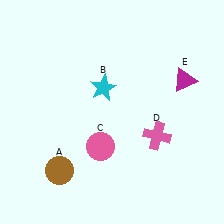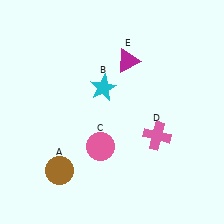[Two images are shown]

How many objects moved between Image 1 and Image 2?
1 object moved between the two images.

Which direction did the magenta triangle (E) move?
The magenta triangle (E) moved left.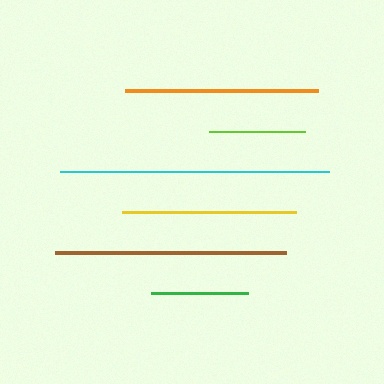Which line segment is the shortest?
The lime line is the shortest at approximately 96 pixels.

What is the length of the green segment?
The green segment is approximately 97 pixels long.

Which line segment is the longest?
The cyan line is the longest at approximately 270 pixels.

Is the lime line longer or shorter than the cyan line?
The cyan line is longer than the lime line.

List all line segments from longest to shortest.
From longest to shortest: cyan, brown, orange, yellow, green, lime.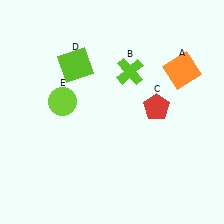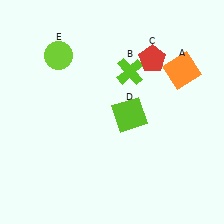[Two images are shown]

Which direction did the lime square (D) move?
The lime square (D) moved right.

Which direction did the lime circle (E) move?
The lime circle (E) moved up.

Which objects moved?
The objects that moved are: the red pentagon (C), the lime square (D), the lime circle (E).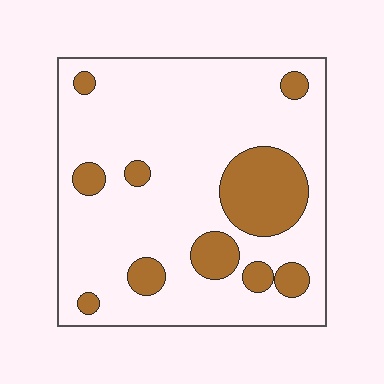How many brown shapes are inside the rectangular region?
10.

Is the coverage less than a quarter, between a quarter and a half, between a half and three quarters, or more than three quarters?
Less than a quarter.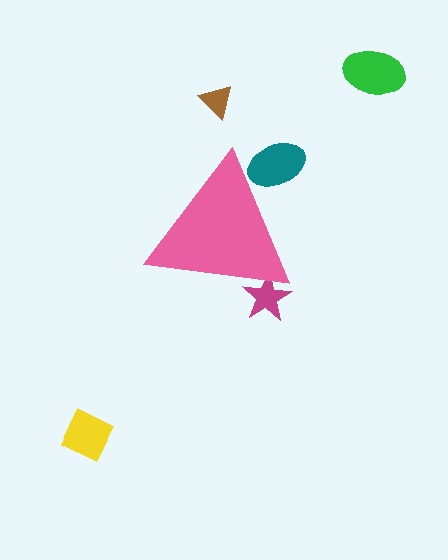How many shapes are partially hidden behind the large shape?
2 shapes are partially hidden.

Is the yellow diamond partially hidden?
No, the yellow diamond is fully visible.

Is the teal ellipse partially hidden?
Yes, the teal ellipse is partially hidden behind the pink triangle.